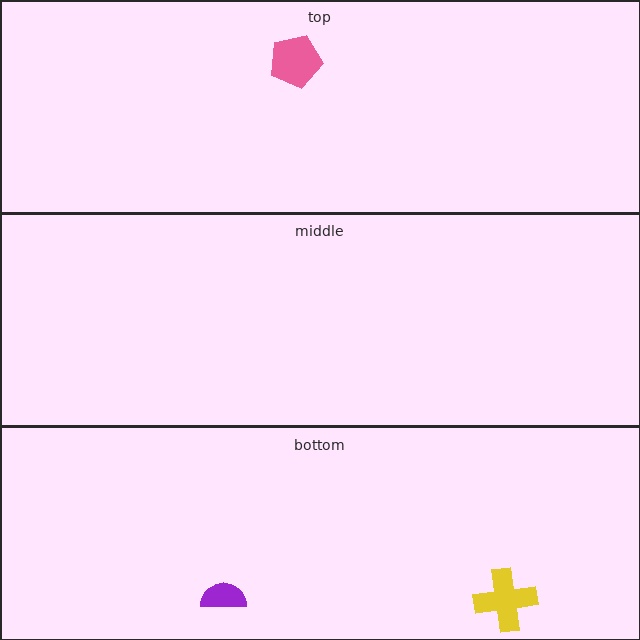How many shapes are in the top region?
1.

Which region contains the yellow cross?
The bottom region.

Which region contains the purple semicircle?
The bottom region.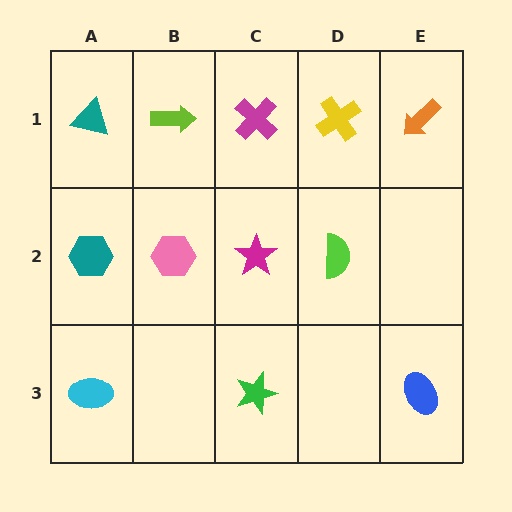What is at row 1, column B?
A lime arrow.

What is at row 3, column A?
A cyan ellipse.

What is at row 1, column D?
A yellow cross.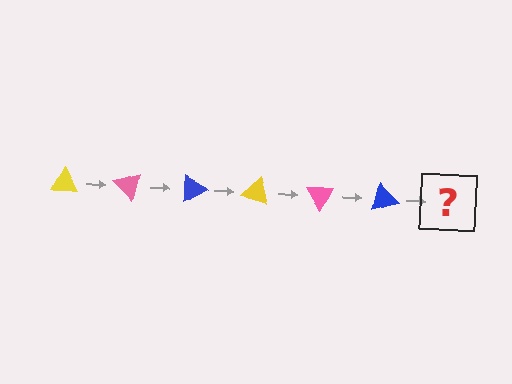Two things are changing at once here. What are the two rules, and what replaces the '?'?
The two rules are that it rotates 45 degrees each step and the color cycles through yellow, pink, and blue. The '?' should be a yellow triangle, rotated 270 degrees from the start.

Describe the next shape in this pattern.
It should be a yellow triangle, rotated 270 degrees from the start.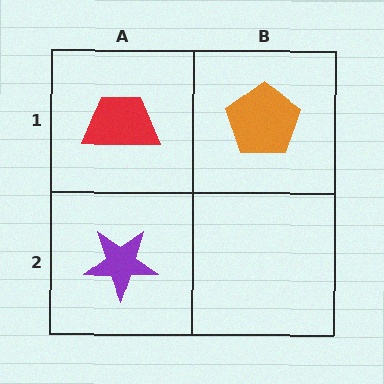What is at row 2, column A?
A purple star.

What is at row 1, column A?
A red trapezoid.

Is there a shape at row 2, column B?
No, that cell is empty.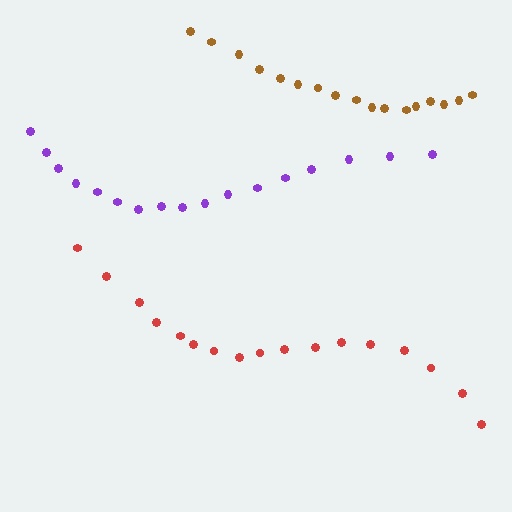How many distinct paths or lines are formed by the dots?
There are 3 distinct paths.